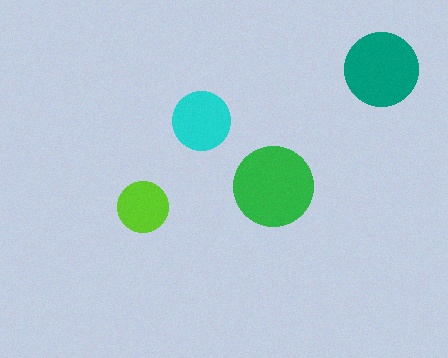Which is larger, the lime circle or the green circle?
The green one.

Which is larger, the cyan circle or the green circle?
The green one.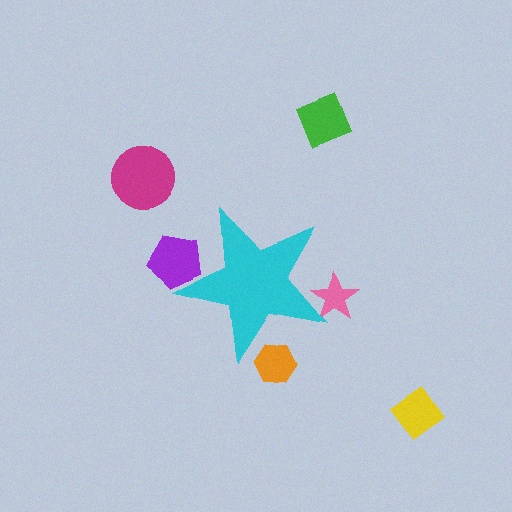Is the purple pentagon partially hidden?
Yes, the purple pentagon is partially hidden behind the cyan star.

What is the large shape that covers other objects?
A cyan star.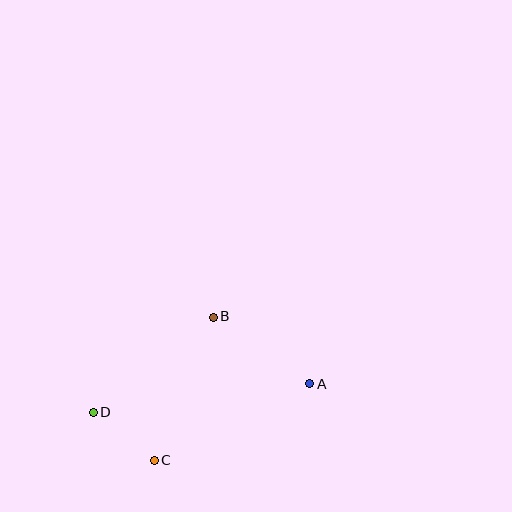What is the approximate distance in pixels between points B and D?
The distance between B and D is approximately 153 pixels.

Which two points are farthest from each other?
Points A and D are farthest from each other.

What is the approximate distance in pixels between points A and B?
The distance between A and B is approximately 117 pixels.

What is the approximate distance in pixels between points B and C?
The distance between B and C is approximately 155 pixels.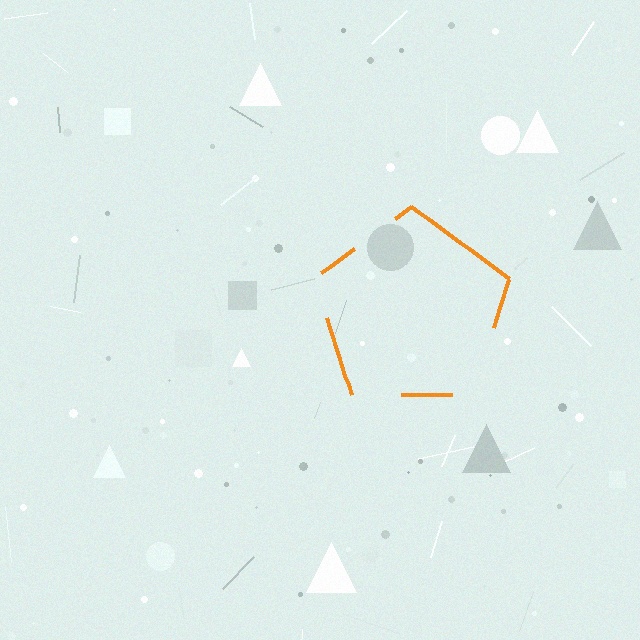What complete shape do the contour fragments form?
The contour fragments form a pentagon.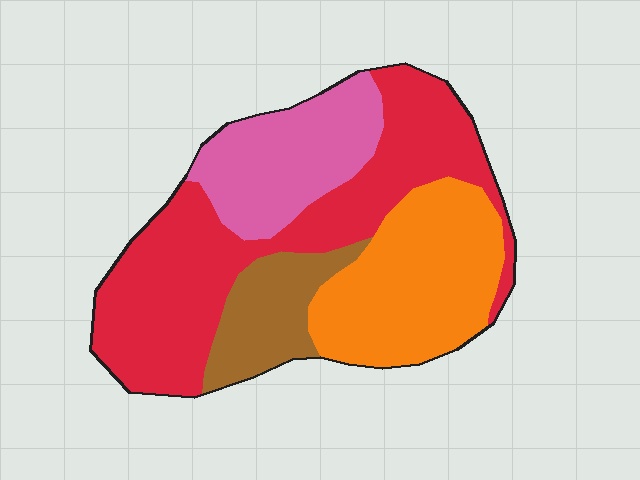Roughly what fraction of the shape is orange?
Orange takes up between a quarter and a half of the shape.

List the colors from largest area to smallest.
From largest to smallest: red, orange, pink, brown.